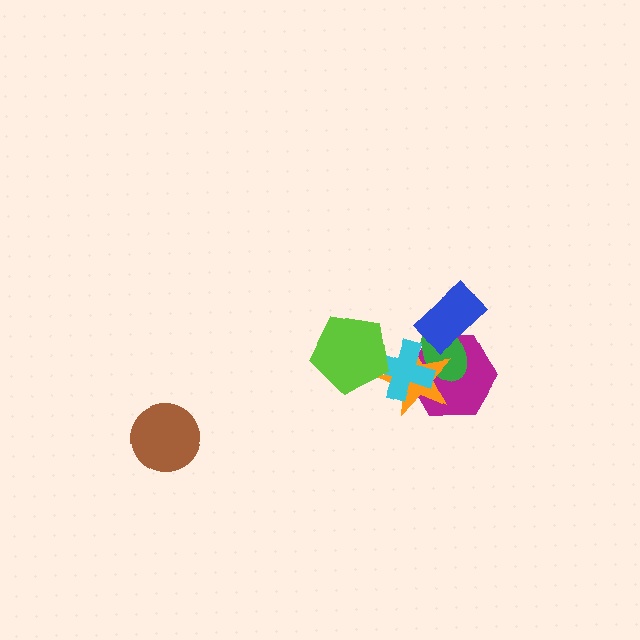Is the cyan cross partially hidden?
Yes, it is partially covered by another shape.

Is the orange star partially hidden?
Yes, it is partially covered by another shape.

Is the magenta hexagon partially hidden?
Yes, it is partially covered by another shape.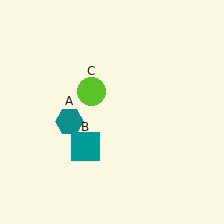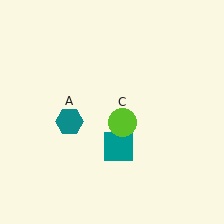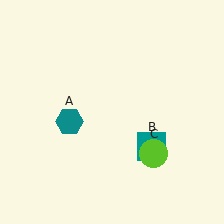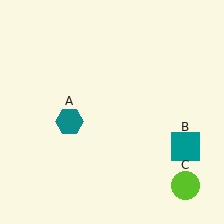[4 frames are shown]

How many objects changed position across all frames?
2 objects changed position: teal square (object B), lime circle (object C).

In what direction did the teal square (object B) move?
The teal square (object B) moved right.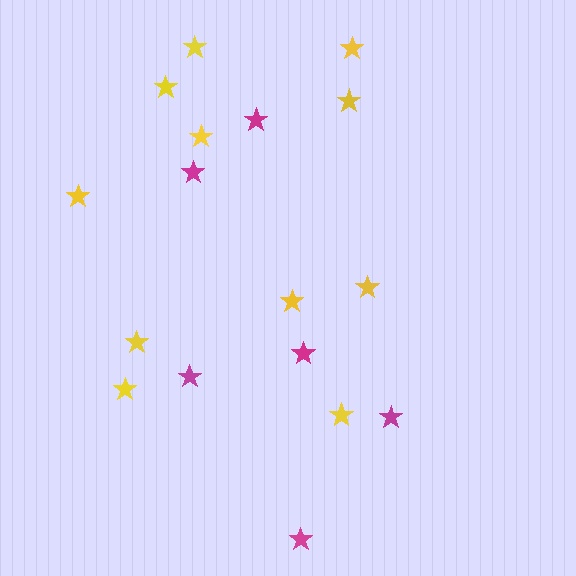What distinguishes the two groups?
There are 2 groups: one group of yellow stars (11) and one group of magenta stars (6).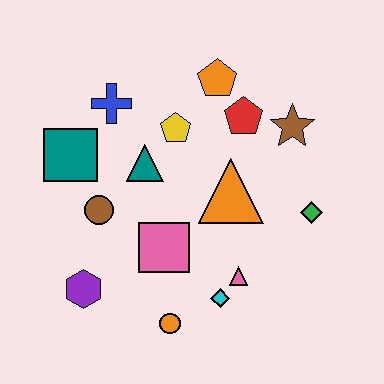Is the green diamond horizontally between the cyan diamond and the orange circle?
No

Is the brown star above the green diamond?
Yes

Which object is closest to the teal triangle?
The yellow pentagon is closest to the teal triangle.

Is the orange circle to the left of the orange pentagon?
Yes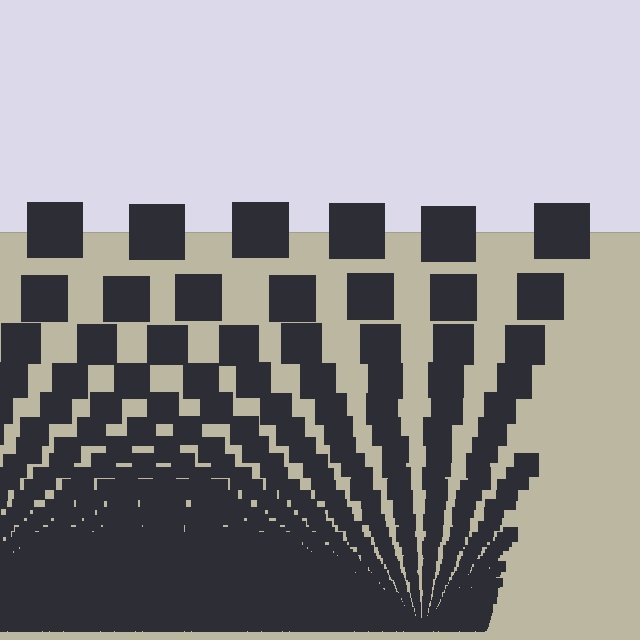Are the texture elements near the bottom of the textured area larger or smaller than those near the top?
Smaller. The gradient is inverted — elements near the bottom are smaller and denser.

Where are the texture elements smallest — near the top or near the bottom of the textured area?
Near the bottom.